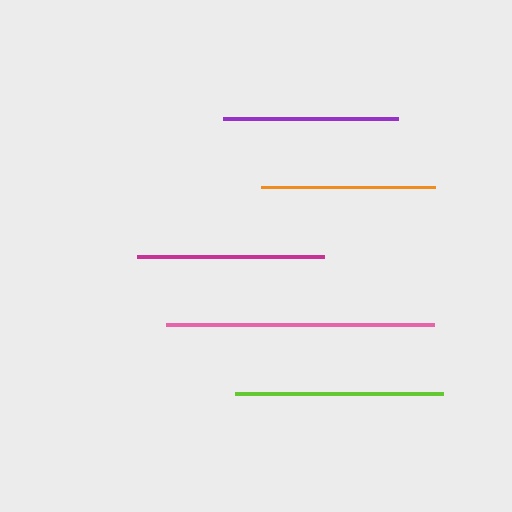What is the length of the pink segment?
The pink segment is approximately 268 pixels long.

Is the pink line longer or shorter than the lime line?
The pink line is longer than the lime line.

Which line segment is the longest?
The pink line is the longest at approximately 268 pixels.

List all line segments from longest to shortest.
From longest to shortest: pink, lime, magenta, purple, orange.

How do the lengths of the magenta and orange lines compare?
The magenta and orange lines are approximately the same length.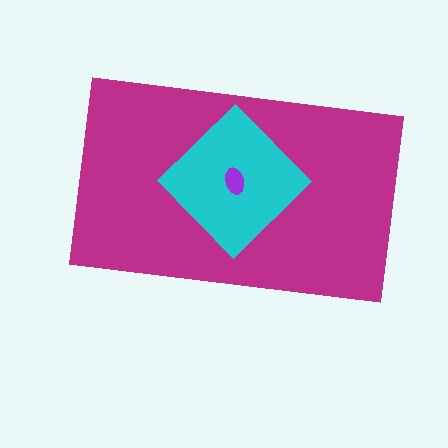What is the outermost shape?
The magenta rectangle.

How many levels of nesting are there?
3.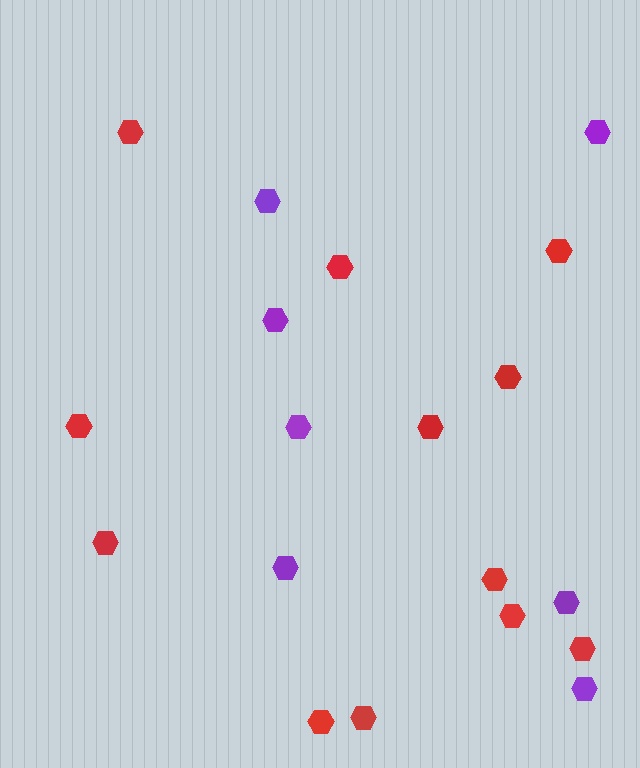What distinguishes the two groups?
There are 2 groups: one group of purple hexagons (7) and one group of red hexagons (12).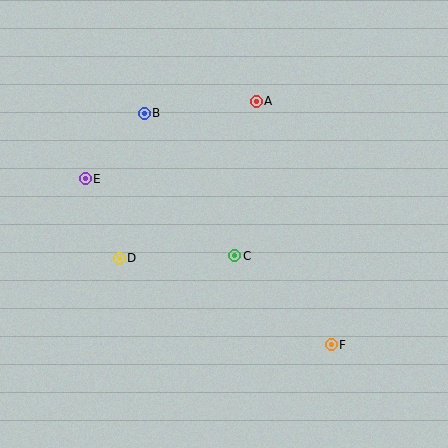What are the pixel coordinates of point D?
Point D is at (119, 258).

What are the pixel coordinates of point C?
Point C is at (235, 256).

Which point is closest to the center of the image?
Point C at (235, 256) is closest to the center.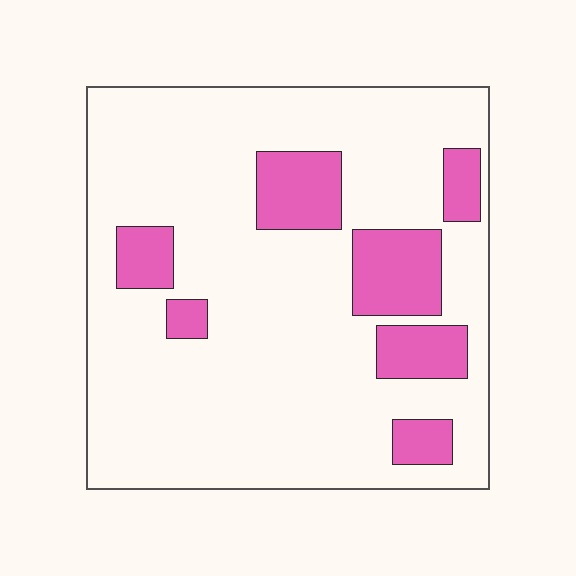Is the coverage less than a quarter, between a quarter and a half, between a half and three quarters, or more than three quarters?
Less than a quarter.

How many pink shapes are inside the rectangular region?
7.